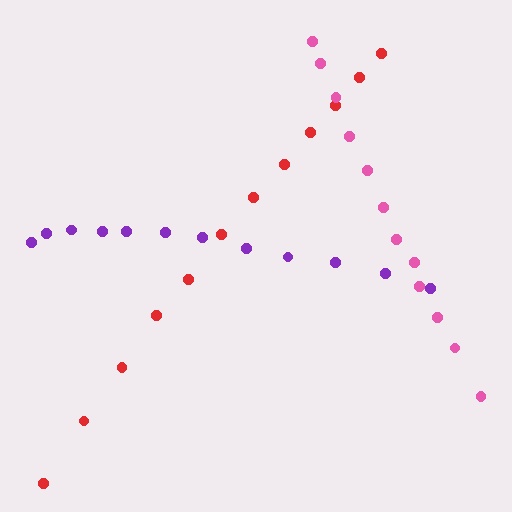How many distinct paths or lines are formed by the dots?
There are 3 distinct paths.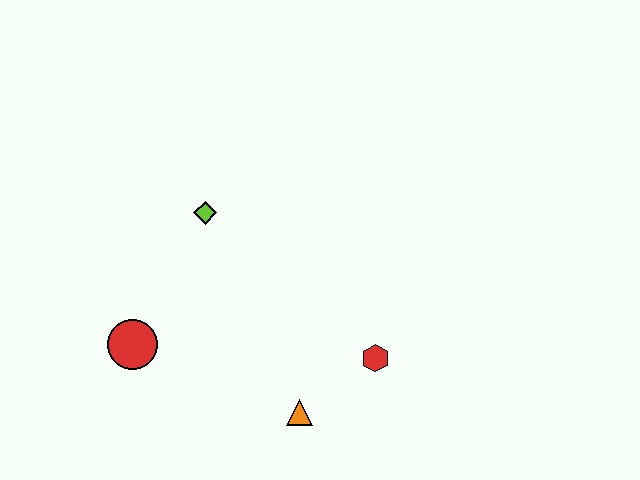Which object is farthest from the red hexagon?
The red circle is farthest from the red hexagon.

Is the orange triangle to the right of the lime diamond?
Yes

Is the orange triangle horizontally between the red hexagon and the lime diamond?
Yes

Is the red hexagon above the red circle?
No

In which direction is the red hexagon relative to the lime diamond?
The red hexagon is to the right of the lime diamond.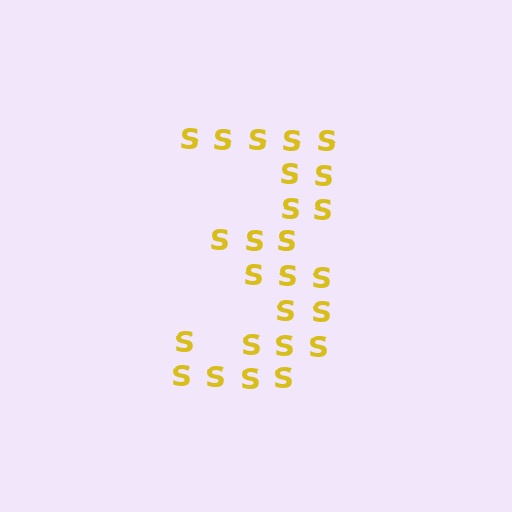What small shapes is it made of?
It is made of small letter S's.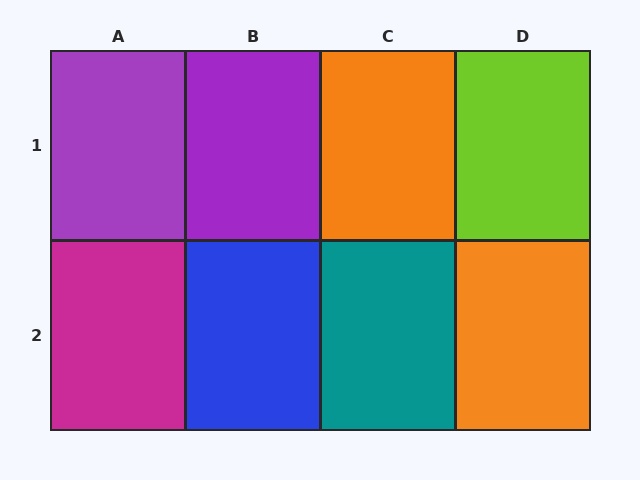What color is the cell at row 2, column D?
Orange.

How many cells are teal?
1 cell is teal.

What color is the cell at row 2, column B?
Blue.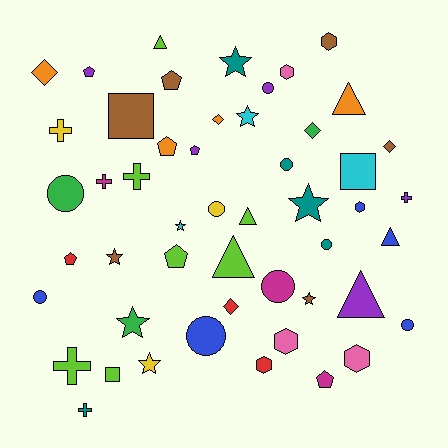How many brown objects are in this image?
There are 6 brown objects.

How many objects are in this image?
There are 50 objects.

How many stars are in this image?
There are 8 stars.